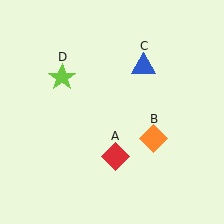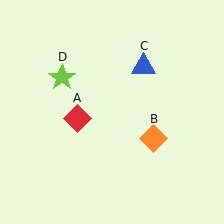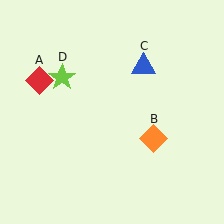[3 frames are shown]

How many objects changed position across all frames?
1 object changed position: red diamond (object A).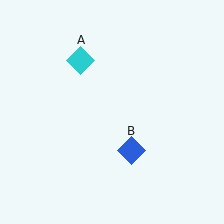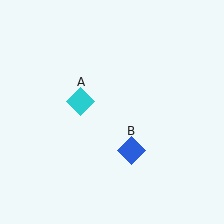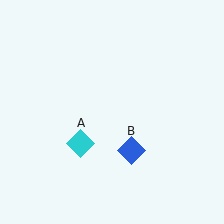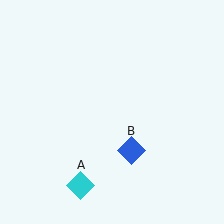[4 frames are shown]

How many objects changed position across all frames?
1 object changed position: cyan diamond (object A).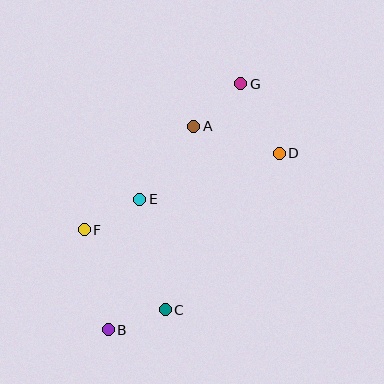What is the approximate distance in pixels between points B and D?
The distance between B and D is approximately 246 pixels.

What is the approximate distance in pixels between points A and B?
The distance between A and B is approximately 221 pixels.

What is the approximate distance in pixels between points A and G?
The distance between A and G is approximately 63 pixels.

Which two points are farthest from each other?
Points B and G are farthest from each other.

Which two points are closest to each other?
Points B and C are closest to each other.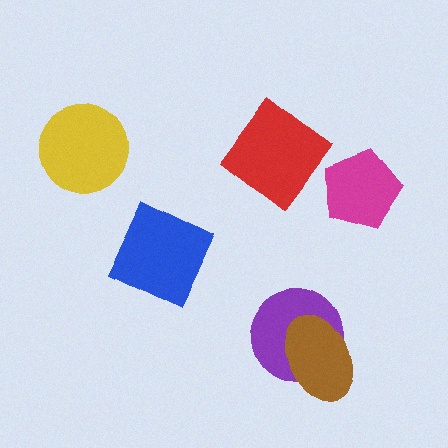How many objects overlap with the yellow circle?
0 objects overlap with the yellow circle.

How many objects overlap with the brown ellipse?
1 object overlaps with the brown ellipse.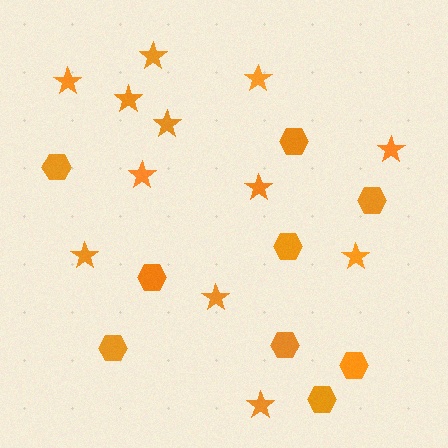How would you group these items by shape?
There are 2 groups: one group of stars (12) and one group of hexagons (9).